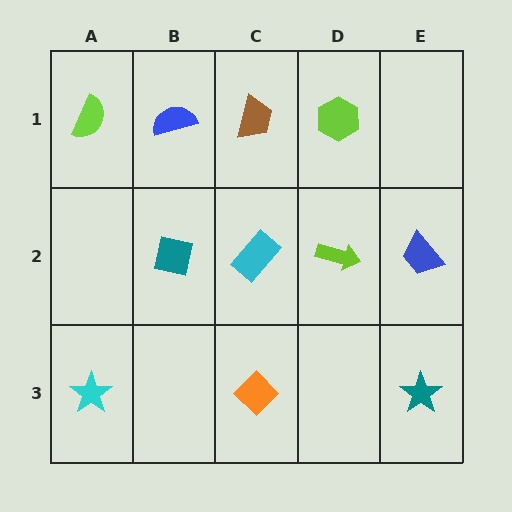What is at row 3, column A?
A cyan star.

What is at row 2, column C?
A cyan rectangle.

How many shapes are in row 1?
4 shapes.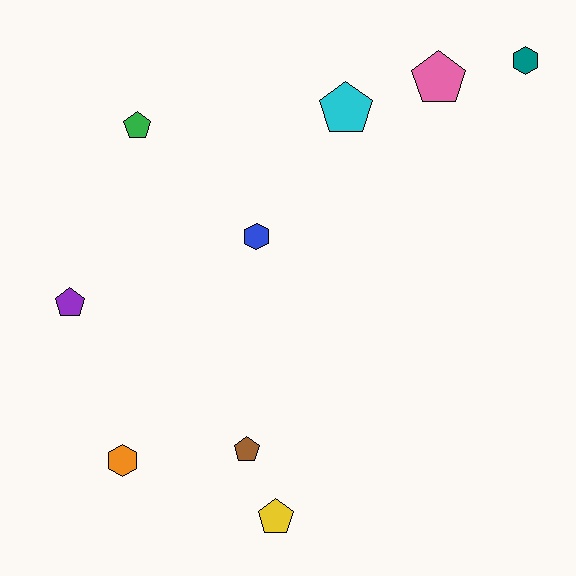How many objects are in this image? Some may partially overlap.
There are 9 objects.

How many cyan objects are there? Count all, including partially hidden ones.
There is 1 cyan object.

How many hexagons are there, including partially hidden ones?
There are 3 hexagons.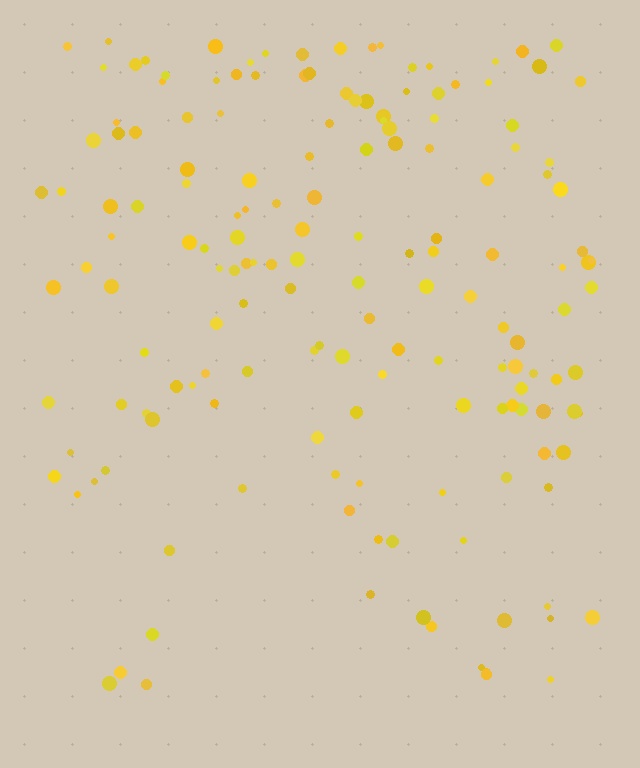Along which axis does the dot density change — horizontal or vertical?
Vertical.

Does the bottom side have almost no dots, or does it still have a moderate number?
Still a moderate number, just noticeably fewer than the top.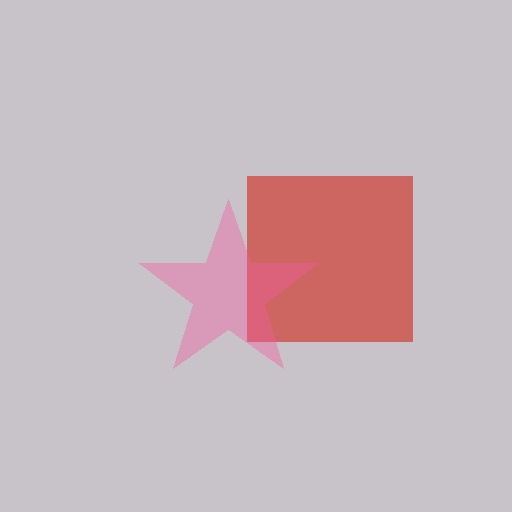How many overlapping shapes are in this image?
There are 2 overlapping shapes in the image.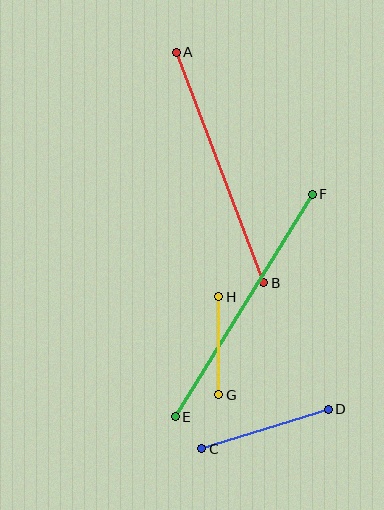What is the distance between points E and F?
The distance is approximately 262 pixels.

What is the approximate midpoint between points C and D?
The midpoint is at approximately (265, 429) pixels.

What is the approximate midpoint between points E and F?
The midpoint is at approximately (244, 306) pixels.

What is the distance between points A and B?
The distance is approximately 246 pixels.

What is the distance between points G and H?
The distance is approximately 98 pixels.